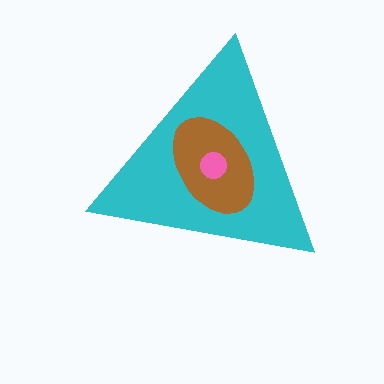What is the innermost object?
The pink circle.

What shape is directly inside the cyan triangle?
The brown ellipse.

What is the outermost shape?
The cyan triangle.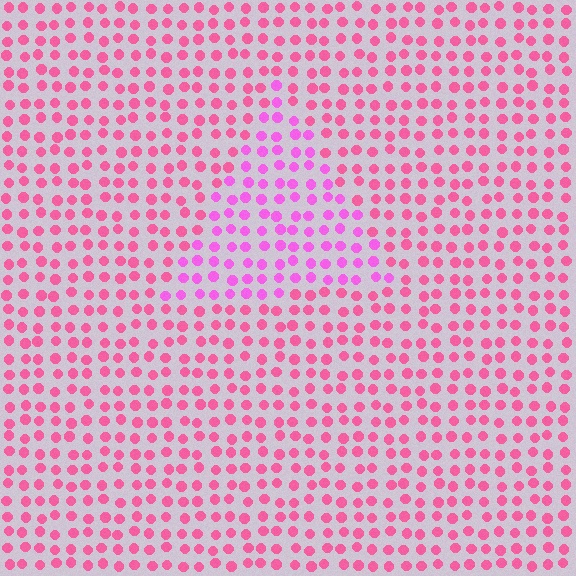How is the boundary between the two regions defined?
The boundary is defined purely by a slight shift in hue (about 29 degrees). Spacing, size, and orientation are identical on both sides.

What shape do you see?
I see a triangle.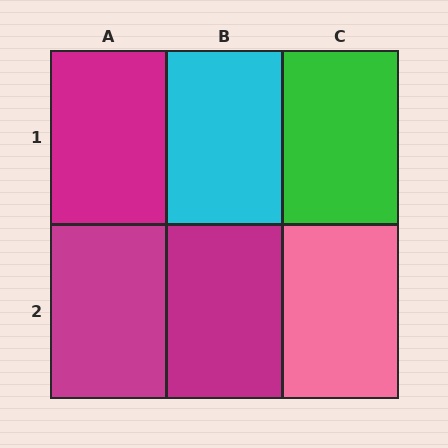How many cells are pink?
1 cell is pink.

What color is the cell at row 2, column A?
Magenta.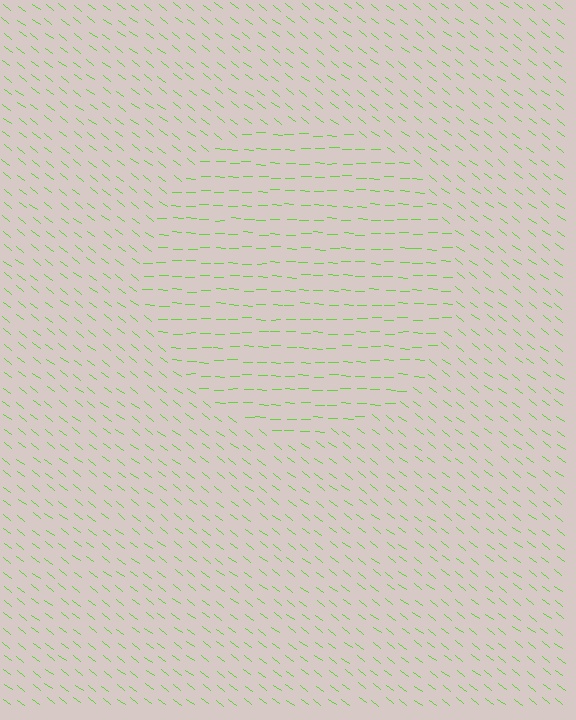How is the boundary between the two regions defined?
The boundary is defined purely by a change in line orientation (approximately 36 degrees difference). All lines are the same color and thickness.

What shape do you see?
I see a circle.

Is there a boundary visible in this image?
Yes, there is a texture boundary formed by a change in line orientation.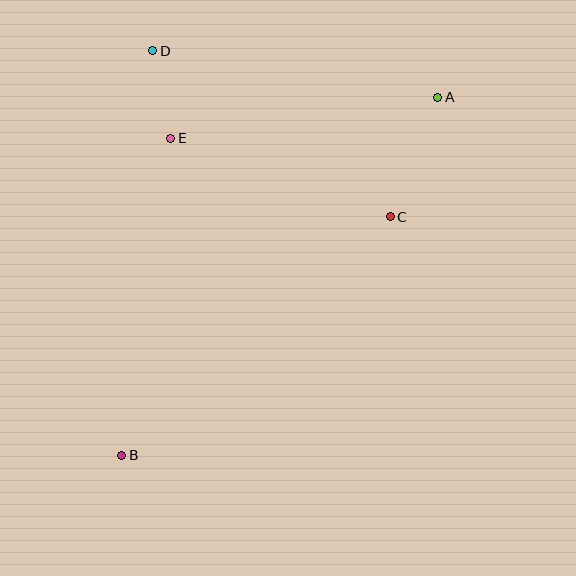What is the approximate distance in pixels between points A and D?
The distance between A and D is approximately 289 pixels.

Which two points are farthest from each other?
Points A and B are farthest from each other.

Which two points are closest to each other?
Points D and E are closest to each other.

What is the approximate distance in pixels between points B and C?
The distance between B and C is approximately 359 pixels.